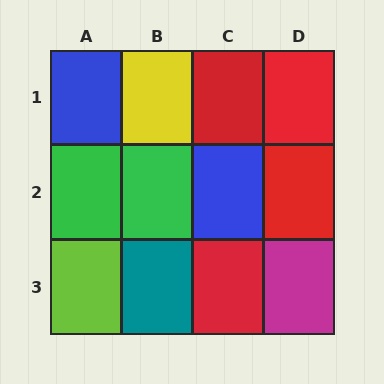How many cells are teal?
1 cell is teal.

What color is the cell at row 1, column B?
Yellow.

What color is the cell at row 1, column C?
Red.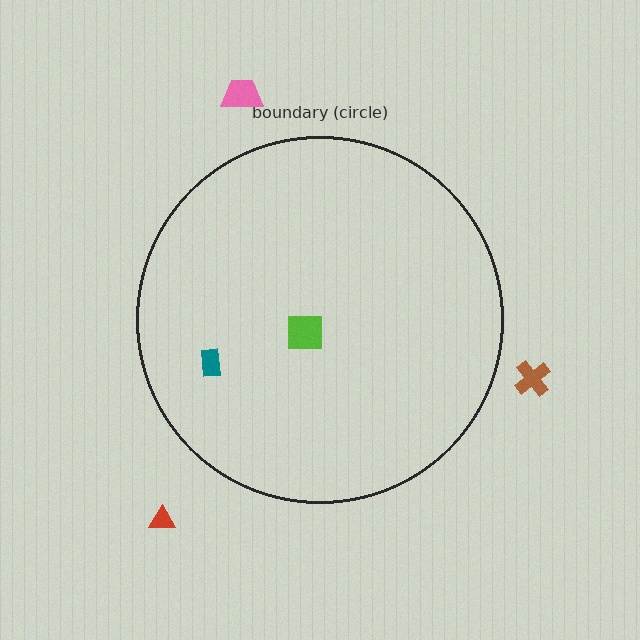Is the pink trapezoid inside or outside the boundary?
Outside.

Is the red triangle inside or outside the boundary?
Outside.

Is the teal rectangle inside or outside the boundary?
Inside.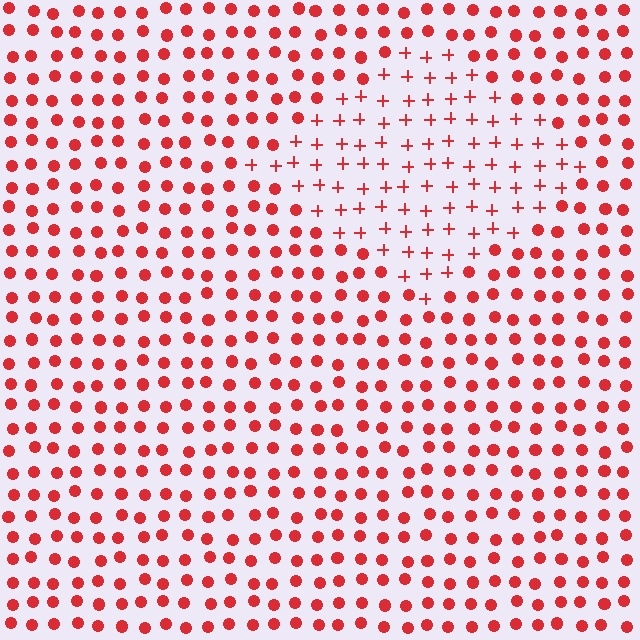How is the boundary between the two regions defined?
The boundary is defined by a change in element shape: plus signs inside vs. circles outside. All elements share the same color and spacing.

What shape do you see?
I see a diamond.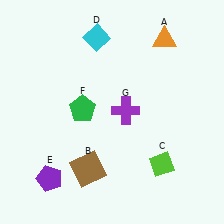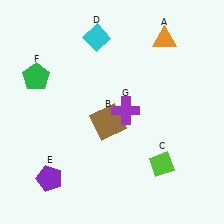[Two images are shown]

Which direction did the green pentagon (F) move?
The green pentagon (F) moved left.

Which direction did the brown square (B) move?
The brown square (B) moved up.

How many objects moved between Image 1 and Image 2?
2 objects moved between the two images.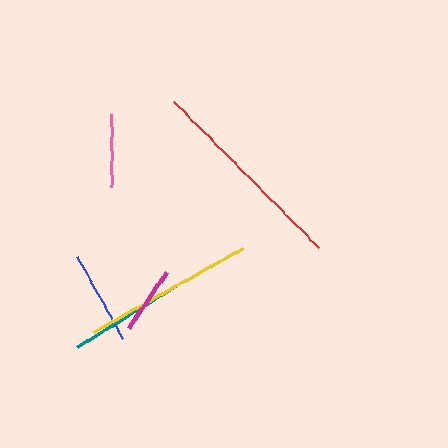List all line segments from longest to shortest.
From longest to shortest: red, yellow, teal, blue, pink, magenta.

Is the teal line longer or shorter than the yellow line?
The yellow line is longer than the teal line.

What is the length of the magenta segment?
The magenta segment is approximately 68 pixels long.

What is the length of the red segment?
The red segment is approximately 207 pixels long.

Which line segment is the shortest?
The magenta line is the shortest at approximately 68 pixels.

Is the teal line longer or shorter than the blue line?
The teal line is longer than the blue line.